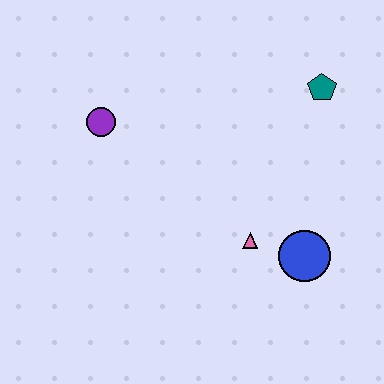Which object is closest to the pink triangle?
The blue circle is closest to the pink triangle.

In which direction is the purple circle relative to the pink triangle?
The purple circle is to the left of the pink triangle.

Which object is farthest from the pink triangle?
The purple circle is farthest from the pink triangle.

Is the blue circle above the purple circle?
No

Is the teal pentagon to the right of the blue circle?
Yes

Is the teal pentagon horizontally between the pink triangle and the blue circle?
No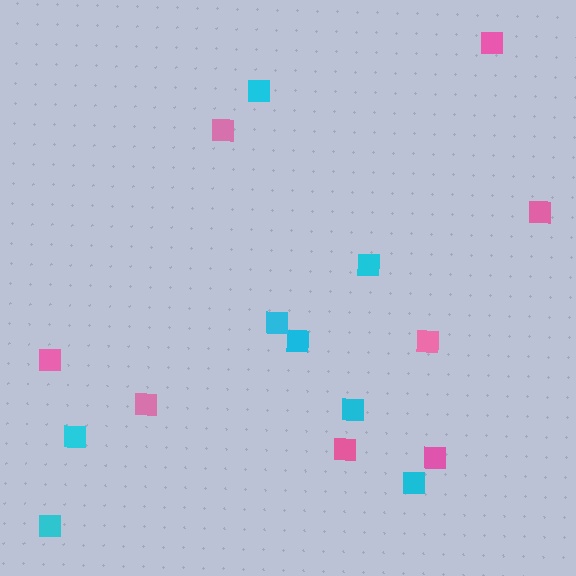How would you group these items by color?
There are 2 groups: one group of pink squares (8) and one group of cyan squares (8).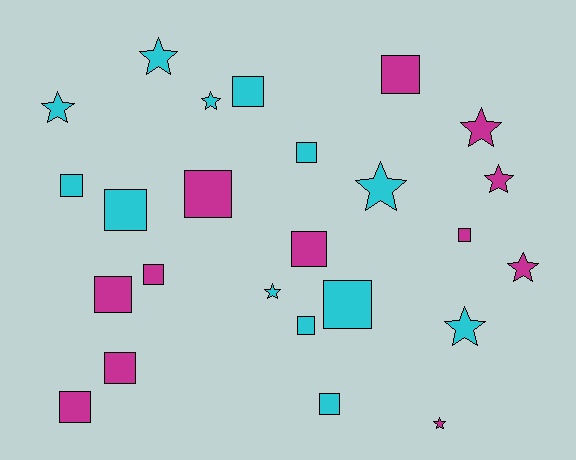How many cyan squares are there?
There are 7 cyan squares.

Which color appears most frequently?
Cyan, with 13 objects.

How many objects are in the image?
There are 25 objects.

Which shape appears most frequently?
Square, with 15 objects.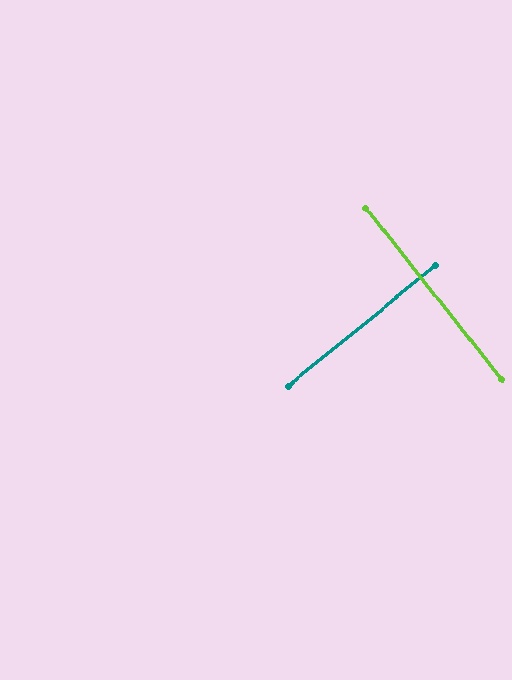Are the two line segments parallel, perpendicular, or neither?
Perpendicular — they meet at approximately 89°.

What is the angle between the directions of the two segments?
Approximately 89 degrees.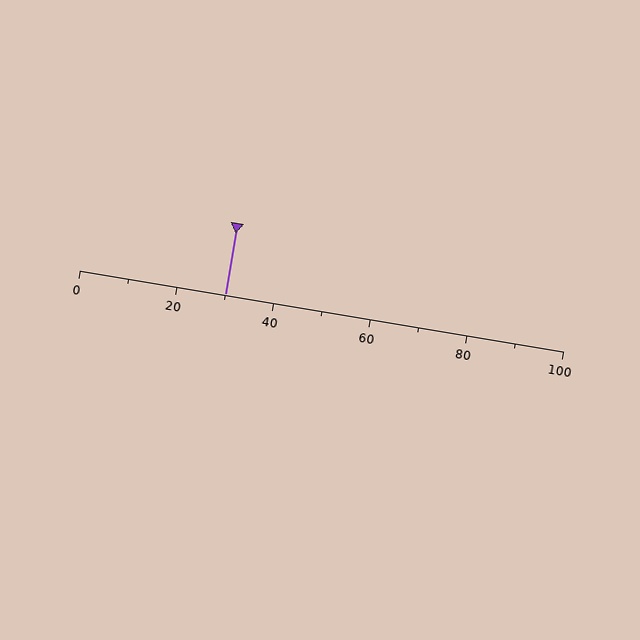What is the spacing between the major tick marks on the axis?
The major ticks are spaced 20 apart.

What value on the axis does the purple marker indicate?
The marker indicates approximately 30.